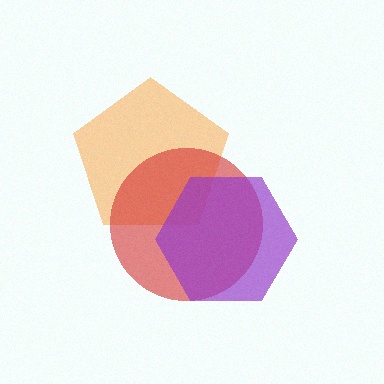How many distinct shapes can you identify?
There are 3 distinct shapes: an orange pentagon, a red circle, a purple hexagon.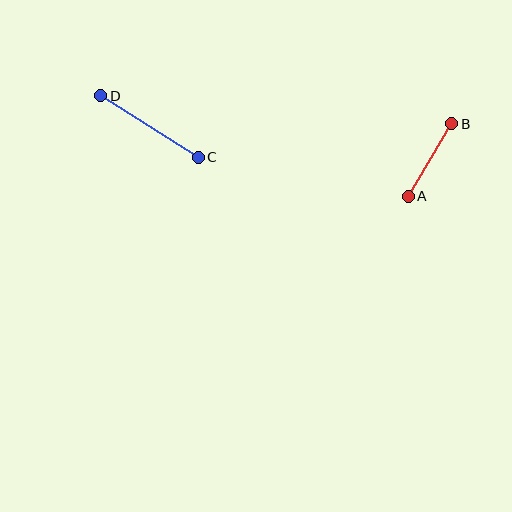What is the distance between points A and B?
The distance is approximately 84 pixels.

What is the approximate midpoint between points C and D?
The midpoint is at approximately (150, 127) pixels.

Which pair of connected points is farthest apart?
Points C and D are farthest apart.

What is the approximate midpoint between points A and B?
The midpoint is at approximately (430, 160) pixels.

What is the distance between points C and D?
The distance is approximately 115 pixels.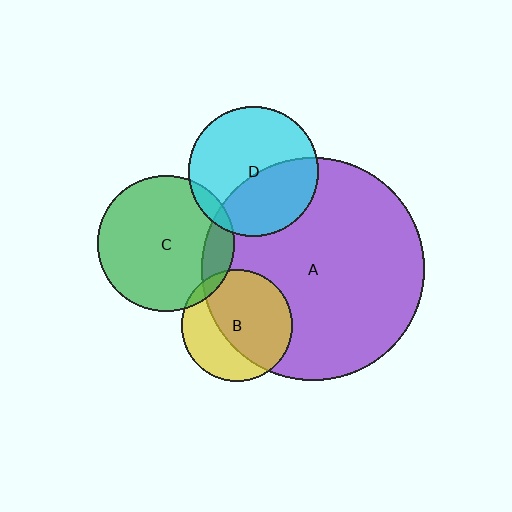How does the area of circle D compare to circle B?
Approximately 1.3 times.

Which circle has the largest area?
Circle A (purple).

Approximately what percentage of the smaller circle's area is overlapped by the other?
Approximately 15%.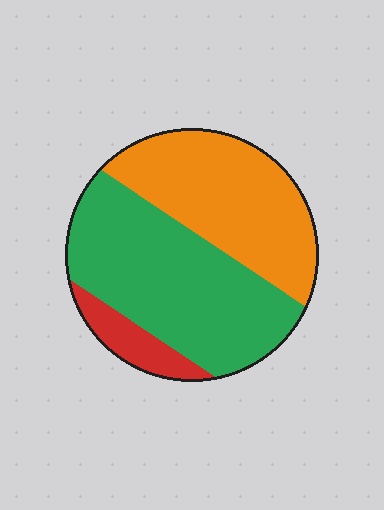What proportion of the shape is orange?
Orange takes up between a quarter and a half of the shape.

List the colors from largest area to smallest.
From largest to smallest: green, orange, red.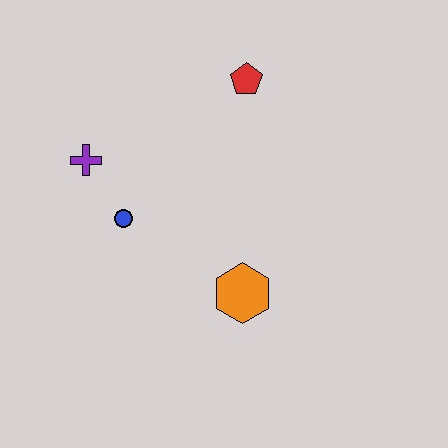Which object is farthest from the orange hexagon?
The red pentagon is farthest from the orange hexagon.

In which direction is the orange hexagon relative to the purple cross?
The orange hexagon is to the right of the purple cross.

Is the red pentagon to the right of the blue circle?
Yes